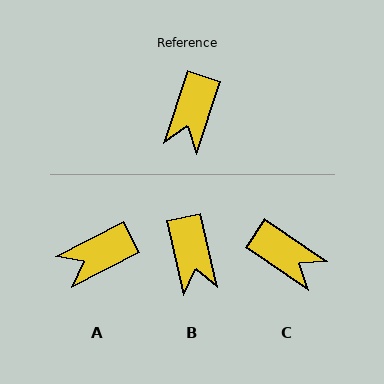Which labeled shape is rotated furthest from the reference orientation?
C, about 74 degrees away.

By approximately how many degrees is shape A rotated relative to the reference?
Approximately 45 degrees clockwise.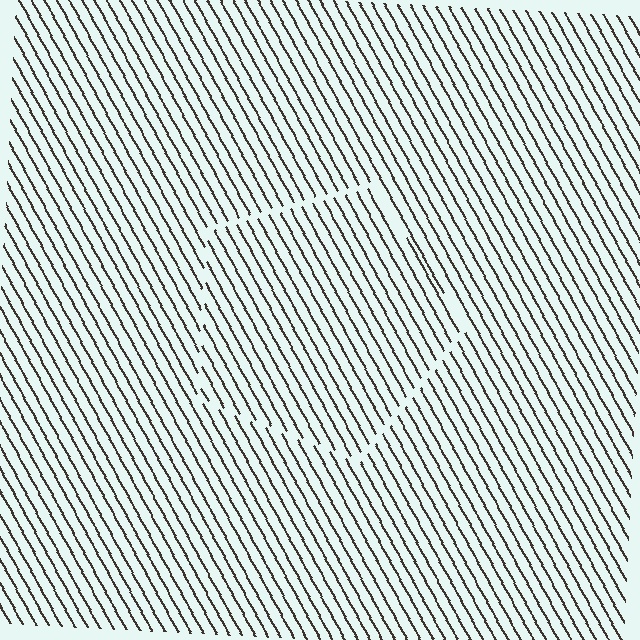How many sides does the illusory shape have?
5 sides — the line-ends trace a pentagon.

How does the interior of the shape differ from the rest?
The interior of the shape contains the same grating, shifted by half a period — the contour is defined by the phase discontinuity where line-ends from the inner and outer gratings abut.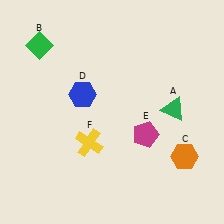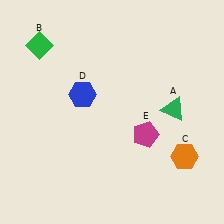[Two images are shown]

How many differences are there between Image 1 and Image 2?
There is 1 difference between the two images.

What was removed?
The yellow cross (F) was removed in Image 2.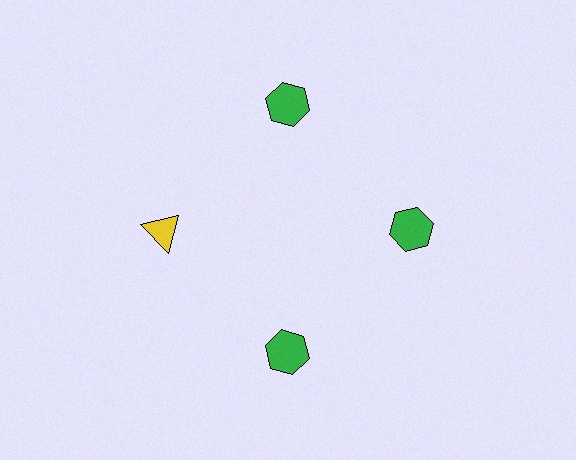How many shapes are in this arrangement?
There are 4 shapes arranged in a ring pattern.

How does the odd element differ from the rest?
It differs in both color (yellow instead of green) and shape (triangle instead of hexagon).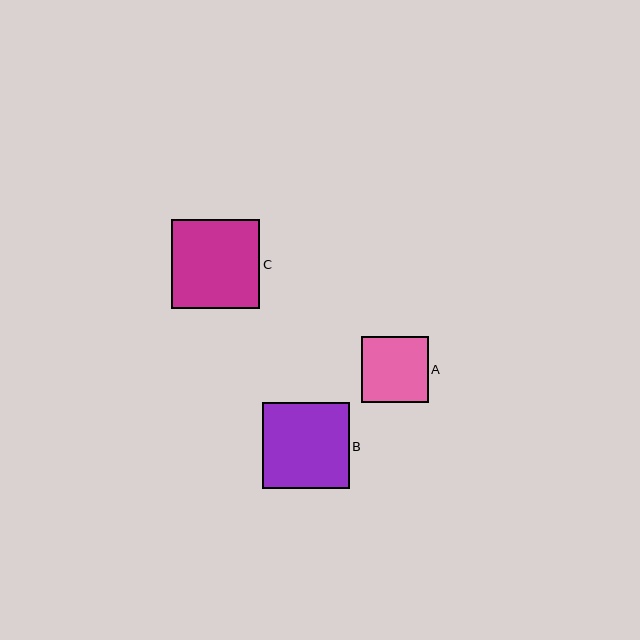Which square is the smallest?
Square A is the smallest with a size of approximately 67 pixels.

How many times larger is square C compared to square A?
Square C is approximately 1.3 times the size of square A.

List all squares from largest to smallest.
From largest to smallest: C, B, A.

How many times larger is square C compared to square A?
Square C is approximately 1.3 times the size of square A.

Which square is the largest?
Square C is the largest with a size of approximately 89 pixels.